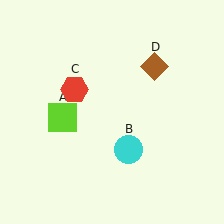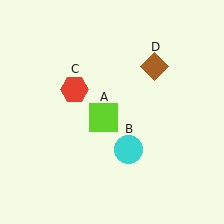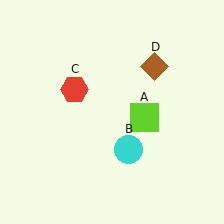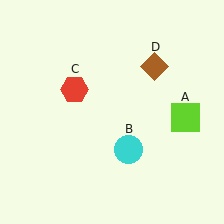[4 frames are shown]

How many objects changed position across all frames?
1 object changed position: lime square (object A).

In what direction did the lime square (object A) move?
The lime square (object A) moved right.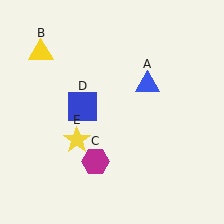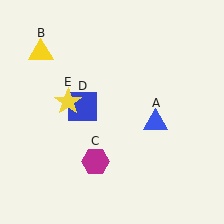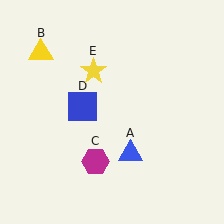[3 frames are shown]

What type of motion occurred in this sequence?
The blue triangle (object A), yellow star (object E) rotated clockwise around the center of the scene.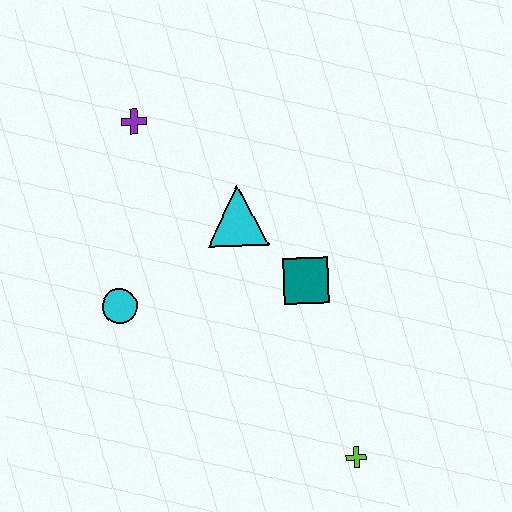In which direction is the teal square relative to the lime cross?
The teal square is above the lime cross.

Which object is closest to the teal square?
The cyan triangle is closest to the teal square.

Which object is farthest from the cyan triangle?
The lime cross is farthest from the cyan triangle.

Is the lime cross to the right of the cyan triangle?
Yes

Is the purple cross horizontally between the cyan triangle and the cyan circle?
Yes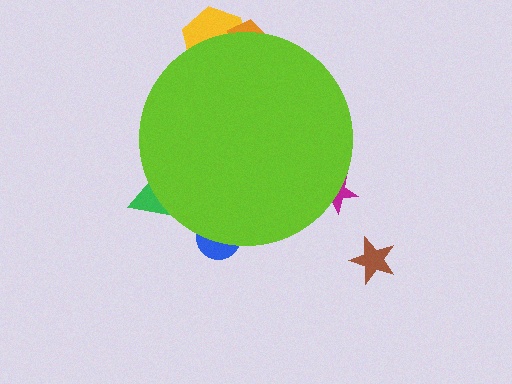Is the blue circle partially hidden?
Yes, the blue circle is partially hidden behind the lime circle.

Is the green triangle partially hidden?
Yes, the green triangle is partially hidden behind the lime circle.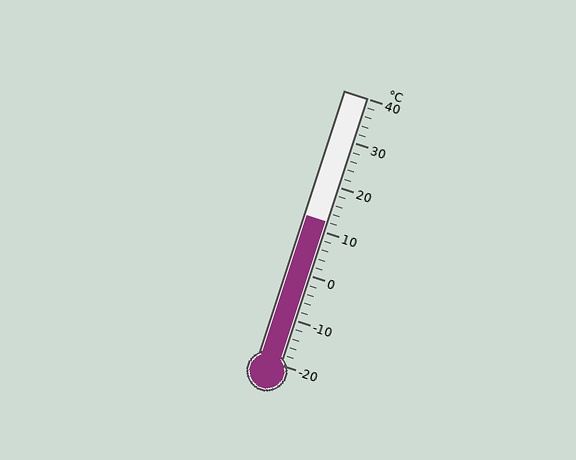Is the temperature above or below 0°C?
The temperature is above 0°C.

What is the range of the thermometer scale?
The thermometer scale ranges from -20°C to 40°C.